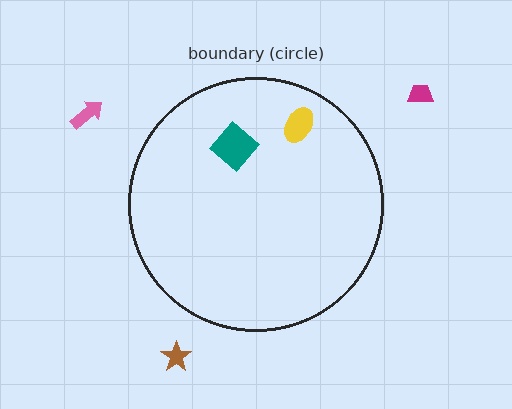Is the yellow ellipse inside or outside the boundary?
Inside.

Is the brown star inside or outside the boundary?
Outside.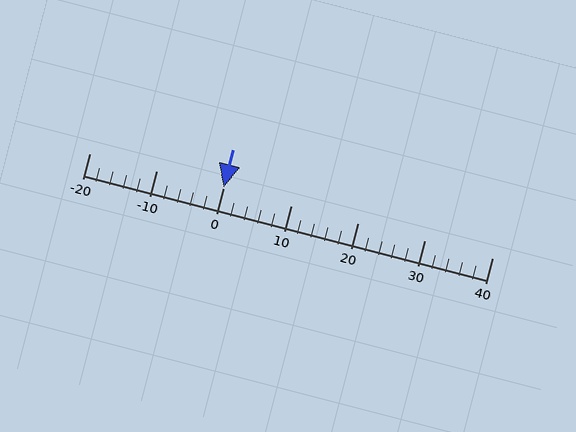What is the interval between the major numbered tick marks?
The major tick marks are spaced 10 units apart.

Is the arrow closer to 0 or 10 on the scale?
The arrow is closer to 0.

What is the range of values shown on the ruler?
The ruler shows values from -20 to 40.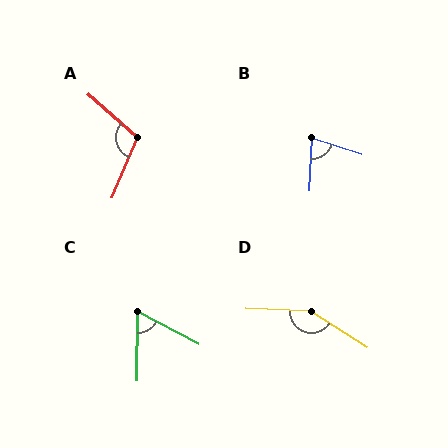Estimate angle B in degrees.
Approximately 75 degrees.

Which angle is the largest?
D, at approximately 149 degrees.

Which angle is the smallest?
C, at approximately 62 degrees.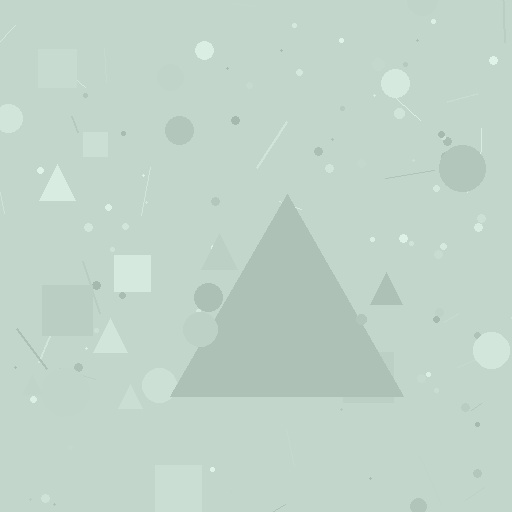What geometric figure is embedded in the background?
A triangle is embedded in the background.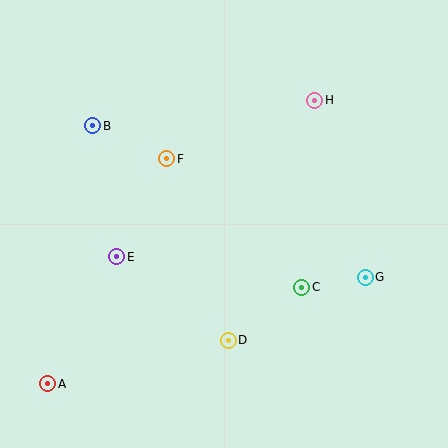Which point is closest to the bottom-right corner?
Point G is closest to the bottom-right corner.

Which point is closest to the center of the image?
Point F at (167, 159) is closest to the center.